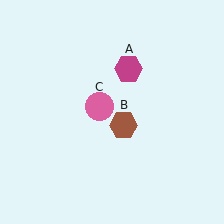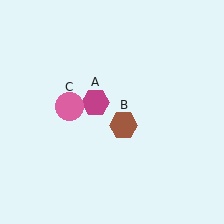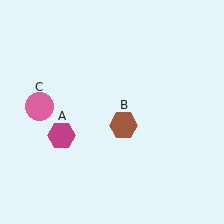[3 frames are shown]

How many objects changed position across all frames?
2 objects changed position: magenta hexagon (object A), pink circle (object C).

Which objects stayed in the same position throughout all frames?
Brown hexagon (object B) remained stationary.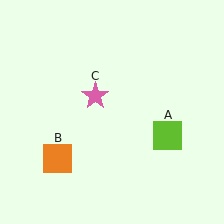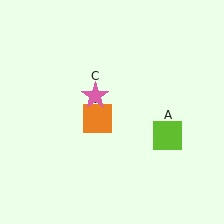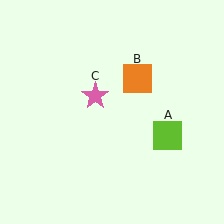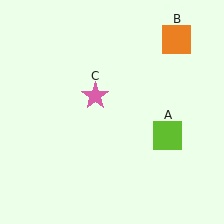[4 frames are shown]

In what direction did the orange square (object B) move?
The orange square (object B) moved up and to the right.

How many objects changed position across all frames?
1 object changed position: orange square (object B).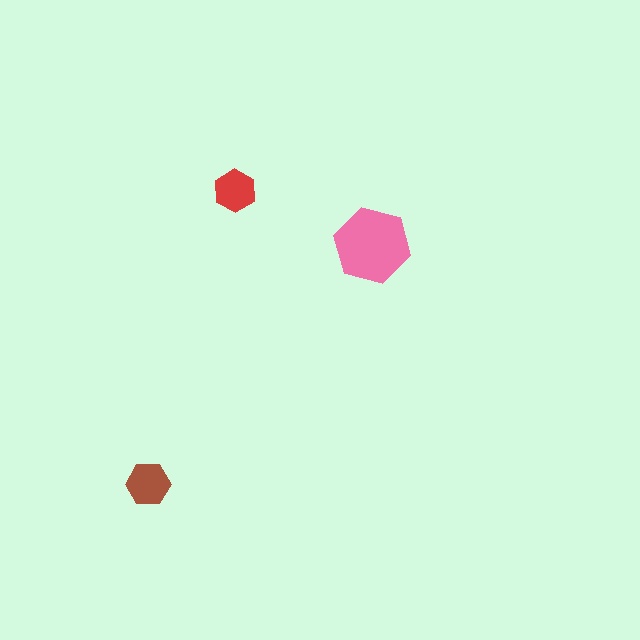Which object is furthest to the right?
The pink hexagon is rightmost.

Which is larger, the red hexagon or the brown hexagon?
The brown one.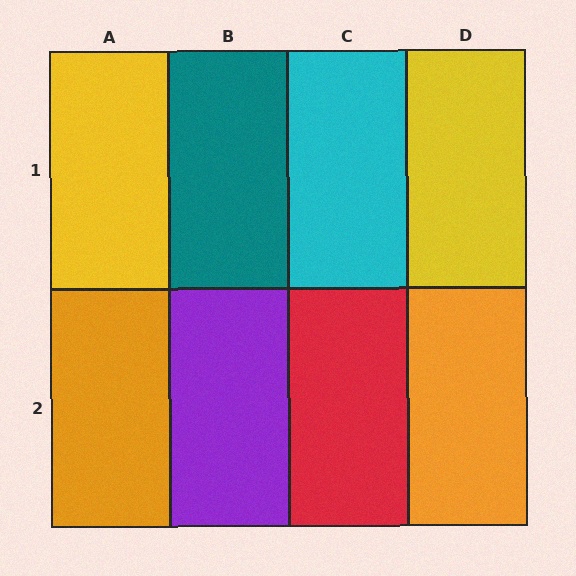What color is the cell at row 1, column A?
Yellow.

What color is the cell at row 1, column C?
Cyan.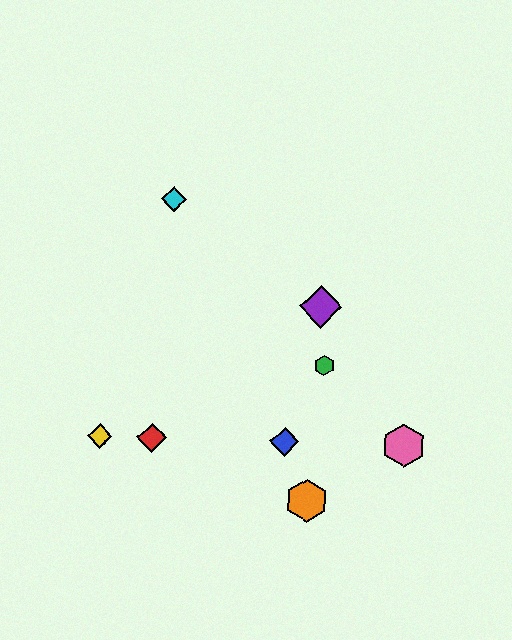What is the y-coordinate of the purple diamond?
The purple diamond is at y≈307.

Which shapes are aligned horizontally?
The red diamond, the blue diamond, the yellow diamond, the pink hexagon are aligned horizontally.